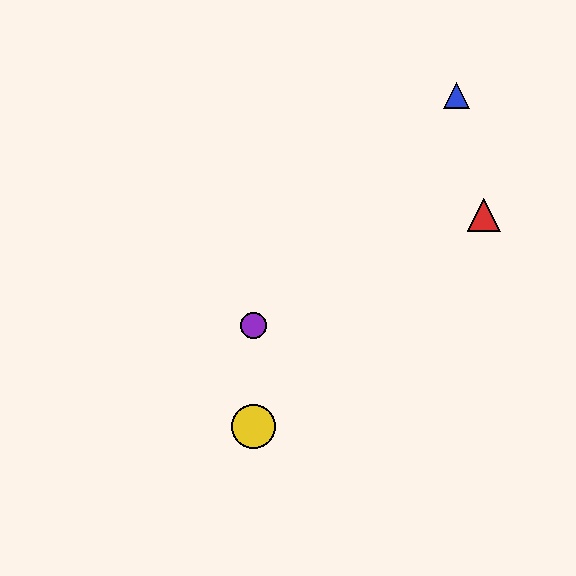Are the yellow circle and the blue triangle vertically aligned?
No, the yellow circle is at x≈253 and the blue triangle is at x≈456.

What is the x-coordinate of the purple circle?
The purple circle is at x≈253.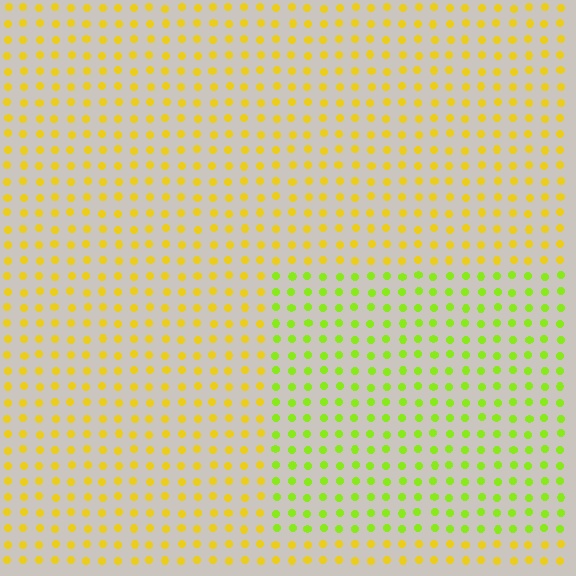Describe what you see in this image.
The image is filled with small yellow elements in a uniform arrangement. A rectangle-shaped region is visible where the elements are tinted to a slightly different hue, forming a subtle color boundary.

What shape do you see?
I see a rectangle.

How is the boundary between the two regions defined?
The boundary is defined purely by a slight shift in hue (about 37 degrees). Spacing, size, and orientation are identical on both sides.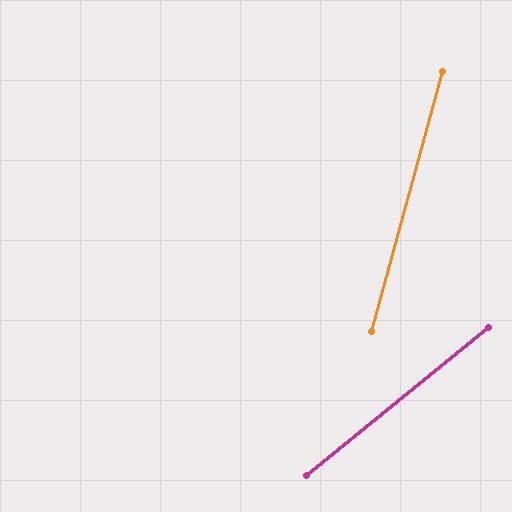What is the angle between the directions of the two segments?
Approximately 36 degrees.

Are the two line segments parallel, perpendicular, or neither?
Neither parallel nor perpendicular — they differ by about 36°.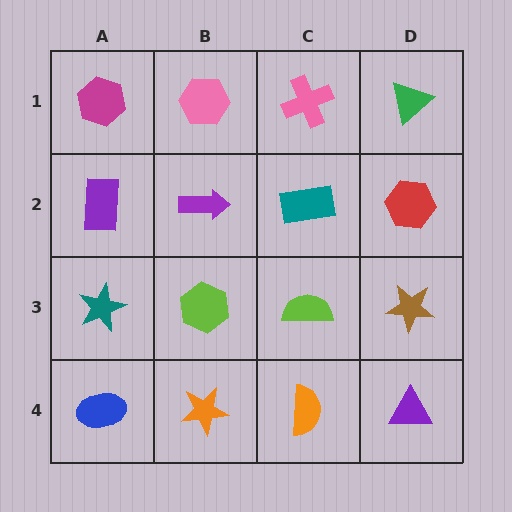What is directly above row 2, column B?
A pink hexagon.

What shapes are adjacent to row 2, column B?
A pink hexagon (row 1, column B), a lime hexagon (row 3, column B), a purple rectangle (row 2, column A), a teal rectangle (row 2, column C).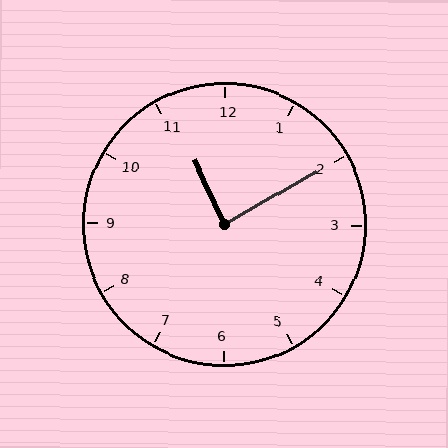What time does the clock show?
11:10.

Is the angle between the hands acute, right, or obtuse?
It is right.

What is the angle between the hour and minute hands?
Approximately 85 degrees.